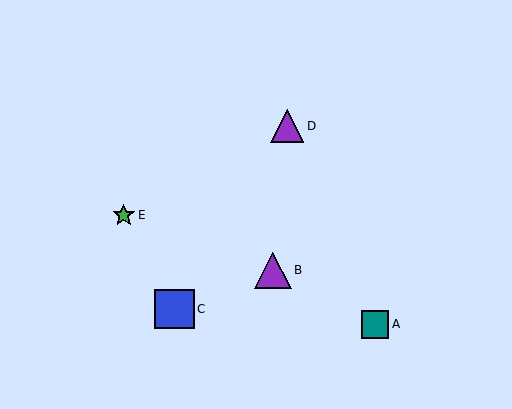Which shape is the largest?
The blue square (labeled C) is the largest.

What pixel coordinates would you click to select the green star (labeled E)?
Click at (124, 215) to select the green star E.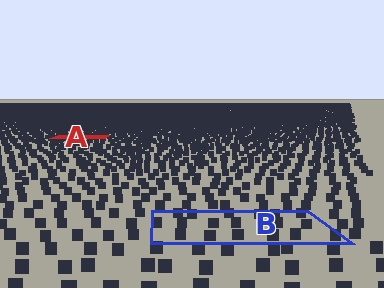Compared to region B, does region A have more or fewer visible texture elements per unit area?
Region A has more texture elements per unit area — they are packed more densely because it is farther away.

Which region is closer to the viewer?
Region B is closer. The texture elements there are larger and more spread out.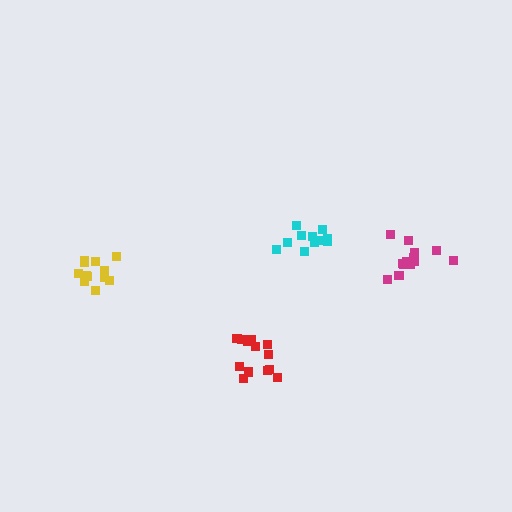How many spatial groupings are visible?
There are 4 spatial groupings.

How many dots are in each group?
Group 1: 13 dots, Group 2: 12 dots, Group 3: 11 dots, Group 4: 13 dots (49 total).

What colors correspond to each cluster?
The clusters are colored: red, yellow, cyan, magenta.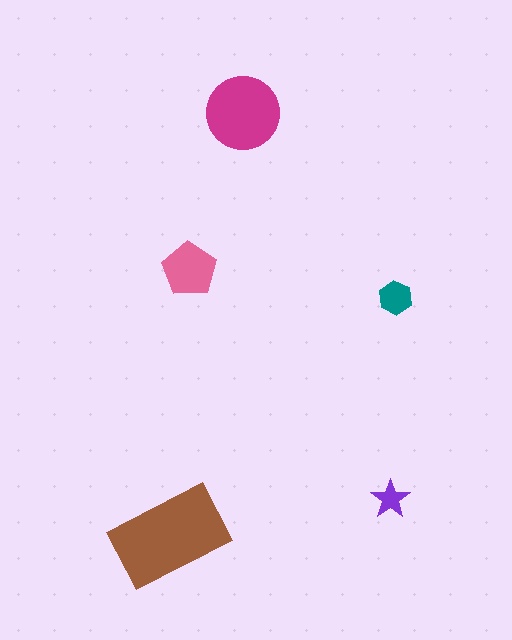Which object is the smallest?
The purple star.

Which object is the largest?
The brown rectangle.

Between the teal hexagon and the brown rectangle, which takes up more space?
The brown rectangle.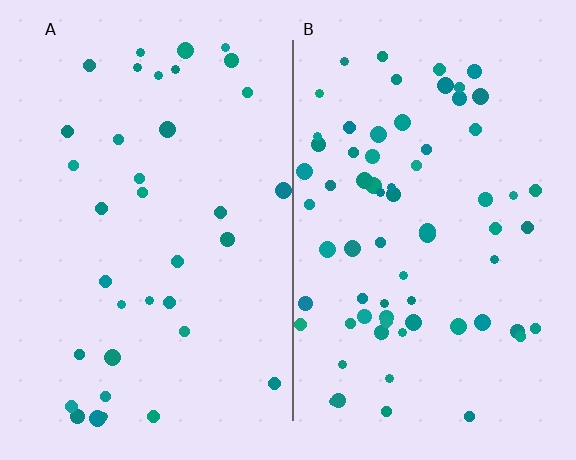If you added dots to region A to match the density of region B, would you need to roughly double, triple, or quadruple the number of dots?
Approximately double.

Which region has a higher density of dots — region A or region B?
B (the right).